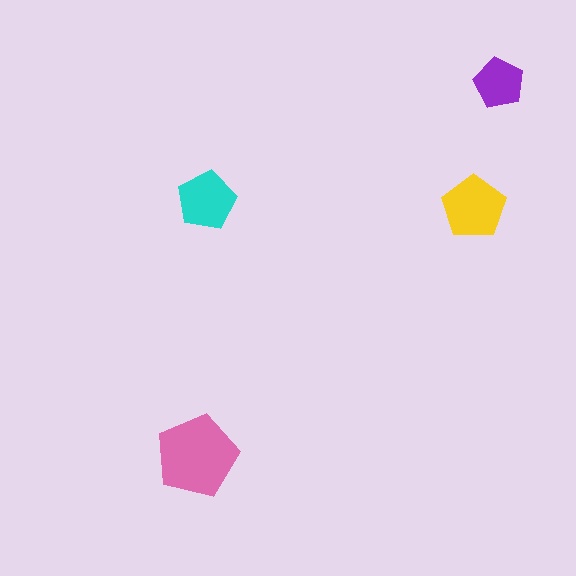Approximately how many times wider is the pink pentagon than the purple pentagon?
About 1.5 times wider.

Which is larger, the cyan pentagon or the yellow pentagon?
The yellow one.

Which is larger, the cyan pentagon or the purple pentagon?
The cyan one.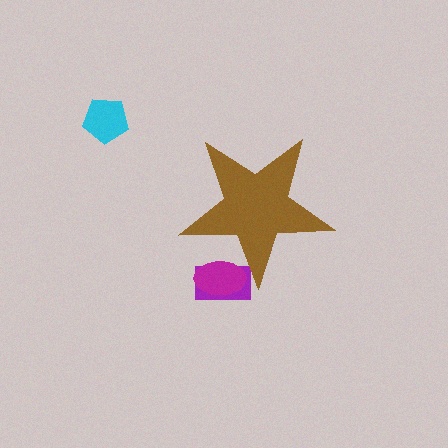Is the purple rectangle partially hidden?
Yes, the purple rectangle is partially hidden behind the brown star.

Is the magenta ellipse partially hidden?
Yes, the magenta ellipse is partially hidden behind the brown star.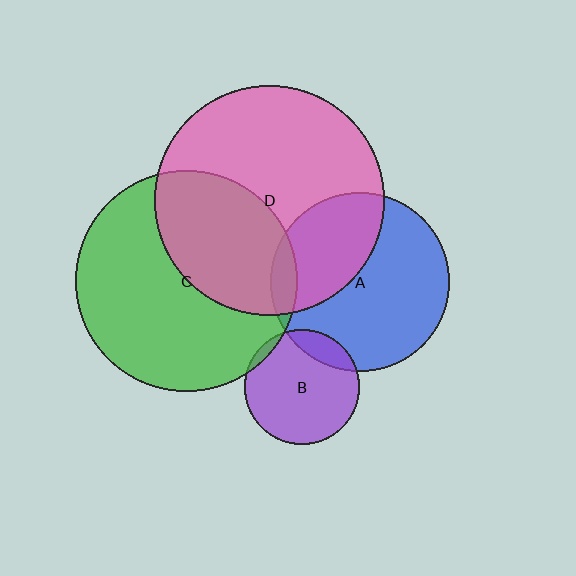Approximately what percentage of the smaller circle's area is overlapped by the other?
Approximately 5%.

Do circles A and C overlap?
Yes.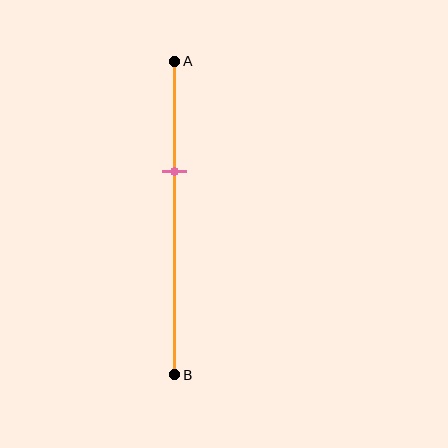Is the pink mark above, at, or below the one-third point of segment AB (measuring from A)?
The pink mark is approximately at the one-third point of segment AB.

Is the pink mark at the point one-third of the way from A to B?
Yes, the mark is approximately at the one-third point.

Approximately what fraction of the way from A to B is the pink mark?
The pink mark is approximately 35% of the way from A to B.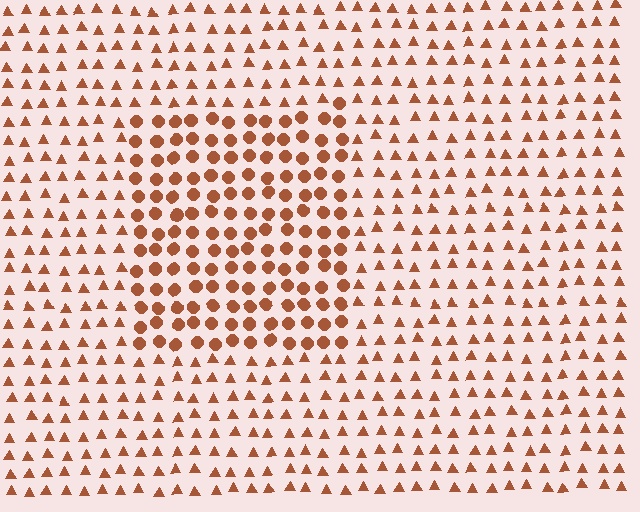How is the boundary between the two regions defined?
The boundary is defined by a change in element shape: circles inside vs. triangles outside. All elements share the same color and spacing.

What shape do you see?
I see a rectangle.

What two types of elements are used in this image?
The image uses circles inside the rectangle region and triangles outside it.